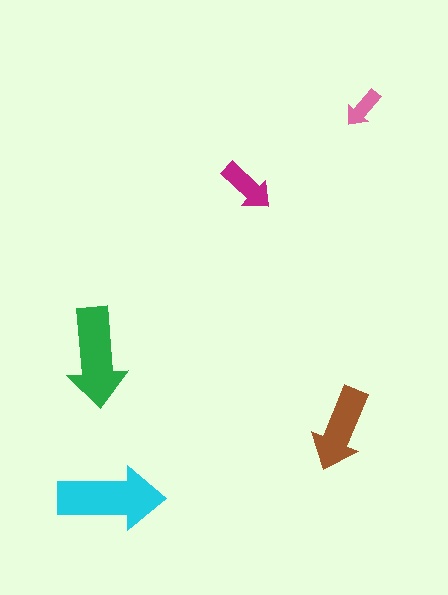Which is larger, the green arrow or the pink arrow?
The green one.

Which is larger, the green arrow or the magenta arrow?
The green one.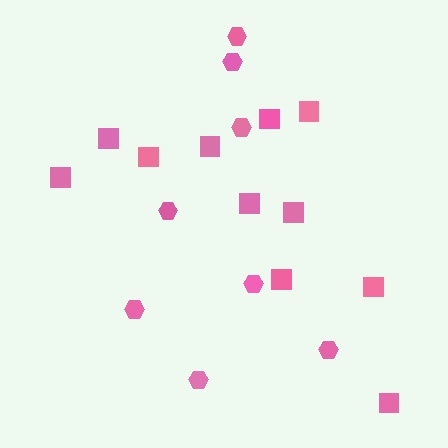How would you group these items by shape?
There are 2 groups: one group of hexagons (8) and one group of squares (11).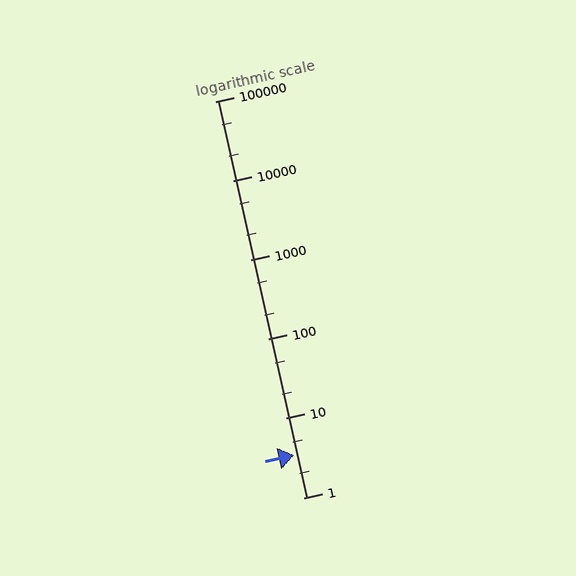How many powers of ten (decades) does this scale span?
The scale spans 5 decades, from 1 to 100000.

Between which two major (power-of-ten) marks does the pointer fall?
The pointer is between 1 and 10.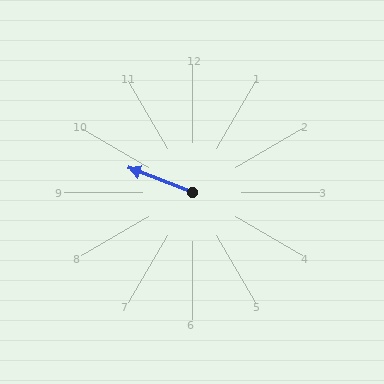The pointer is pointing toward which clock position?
Roughly 10 o'clock.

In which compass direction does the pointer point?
West.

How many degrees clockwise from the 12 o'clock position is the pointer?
Approximately 291 degrees.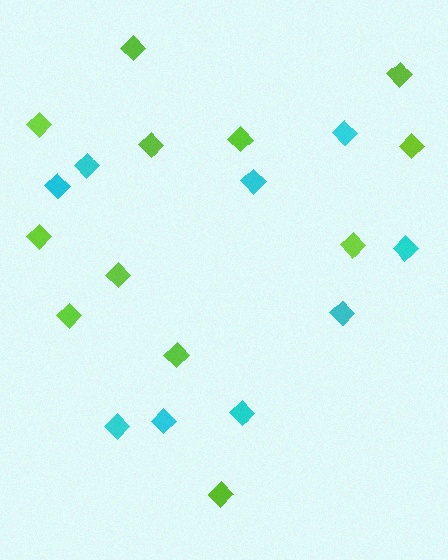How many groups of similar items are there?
There are 2 groups: one group of lime diamonds (12) and one group of cyan diamonds (9).